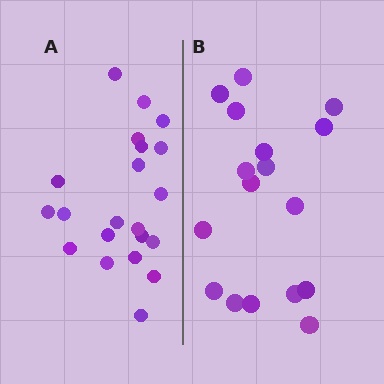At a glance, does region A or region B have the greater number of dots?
Region A (the left region) has more dots.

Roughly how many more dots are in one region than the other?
Region A has about 4 more dots than region B.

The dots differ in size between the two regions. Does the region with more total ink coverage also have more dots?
No. Region B has more total ink coverage because its dots are larger, but region A actually contains more individual dots. Total area can be misleading — the number of items is what matters here.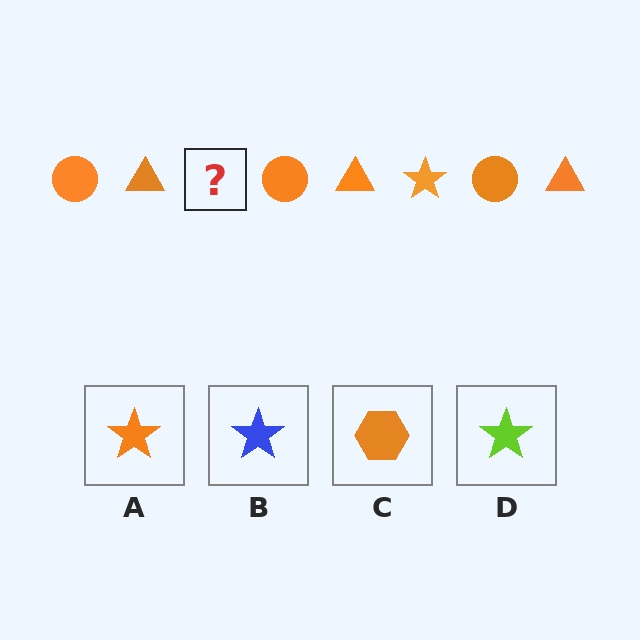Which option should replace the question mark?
Option A.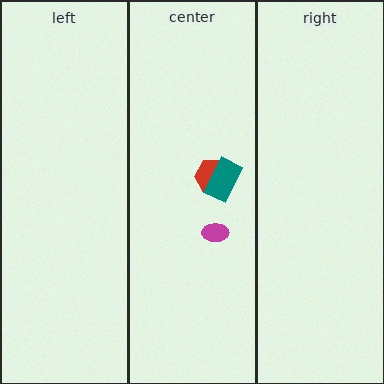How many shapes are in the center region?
3.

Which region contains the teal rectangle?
The center region.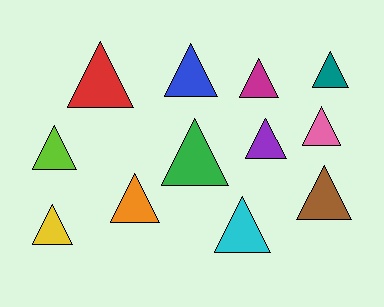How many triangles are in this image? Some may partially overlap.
There are 12 triangles.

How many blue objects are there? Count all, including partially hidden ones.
There is 1 blue object.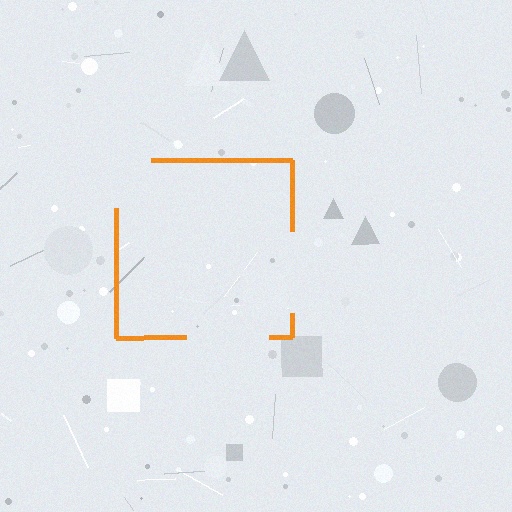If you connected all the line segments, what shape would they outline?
They would outline a square.